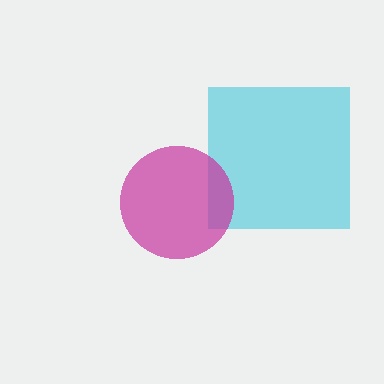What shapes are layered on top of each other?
The layered shapes are: a cyan square, a magenta circle.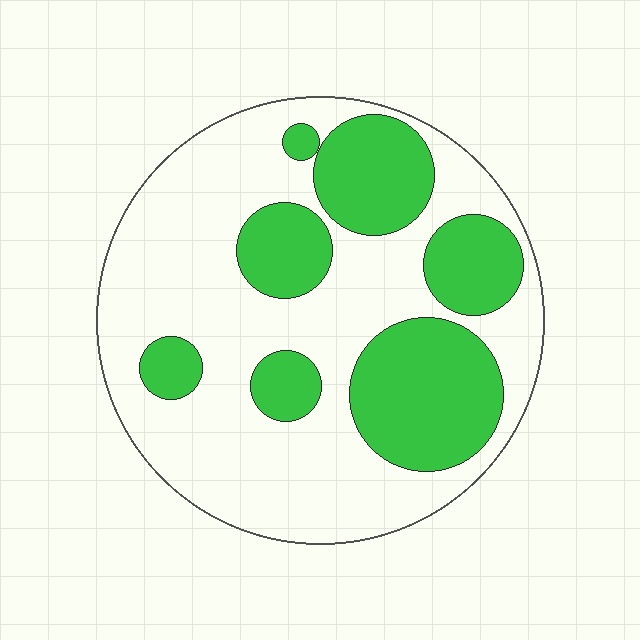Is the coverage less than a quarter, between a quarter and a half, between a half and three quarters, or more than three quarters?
Between a quarter and a half.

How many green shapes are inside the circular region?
7.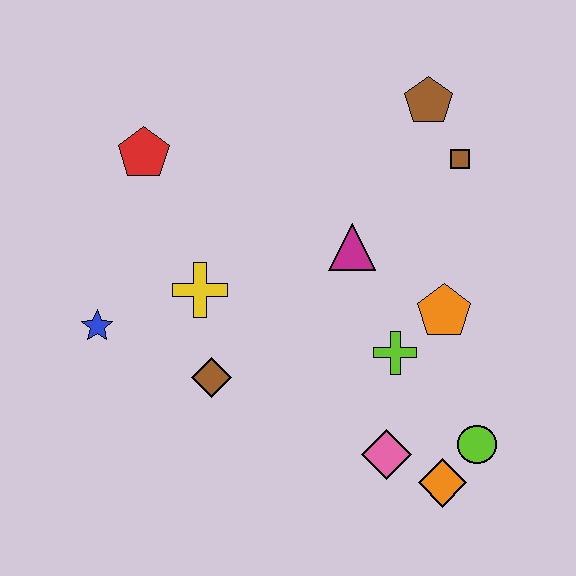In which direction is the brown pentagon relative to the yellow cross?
The brown pentagon is to the right of the yellow cross.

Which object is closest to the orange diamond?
The lime circle is closest to the orange diamond.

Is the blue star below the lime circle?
No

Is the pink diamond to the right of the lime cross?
No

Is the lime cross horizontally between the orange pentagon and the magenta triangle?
Yes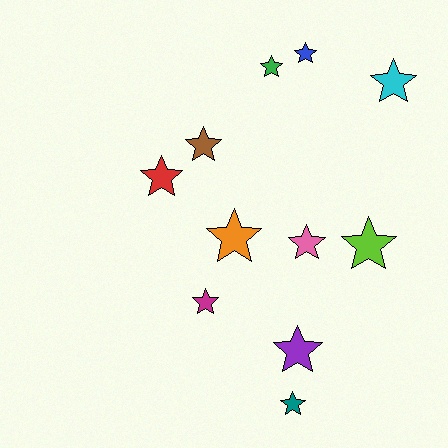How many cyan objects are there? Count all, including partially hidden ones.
There is 1 cyan object.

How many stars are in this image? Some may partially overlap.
There are 11 stars.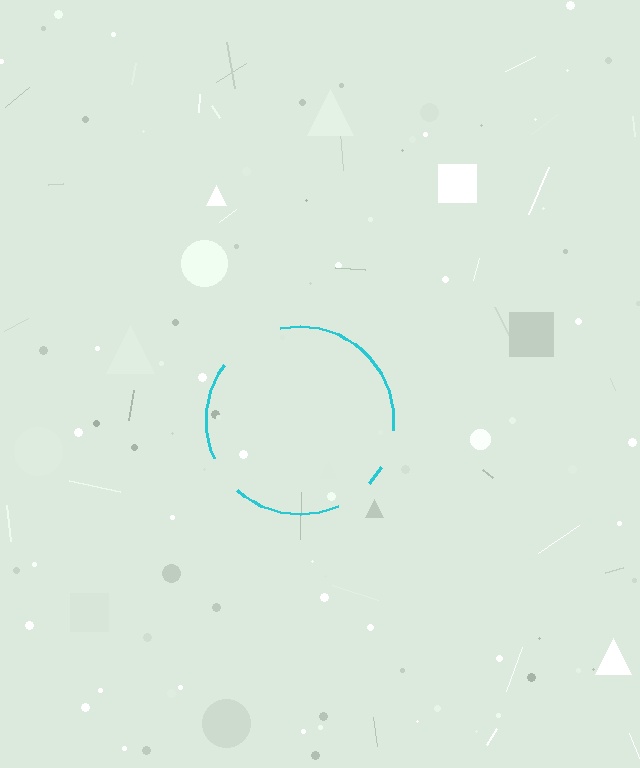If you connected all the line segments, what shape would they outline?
They would outline a circle.